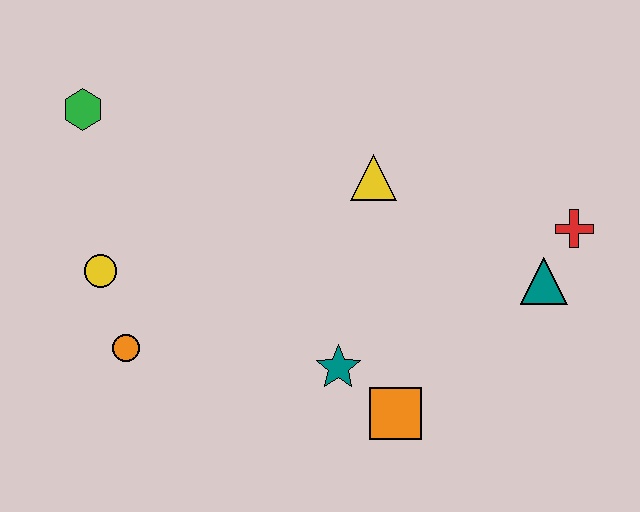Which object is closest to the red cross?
The teal triangle is closest to the red cross.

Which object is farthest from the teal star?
The green hexagon is farthest from the teal star.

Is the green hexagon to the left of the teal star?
Yes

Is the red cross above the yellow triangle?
No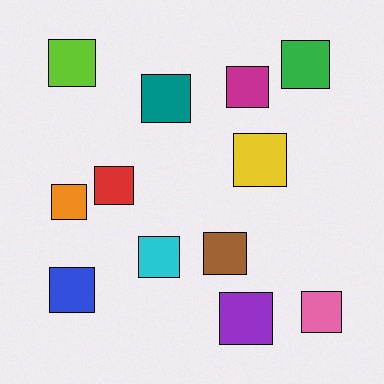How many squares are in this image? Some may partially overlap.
There are 12 squares.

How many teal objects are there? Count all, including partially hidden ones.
There is 1 teal object.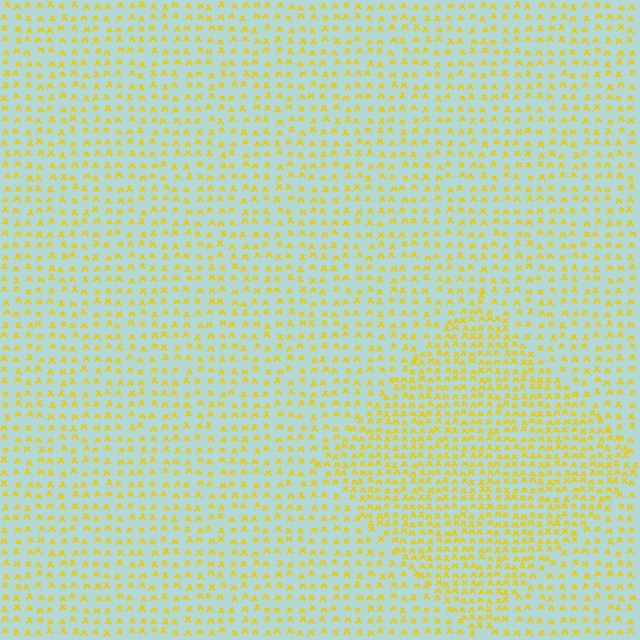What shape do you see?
I see a diamond.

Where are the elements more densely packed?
The elements are more densely packed inside the diamond boundary.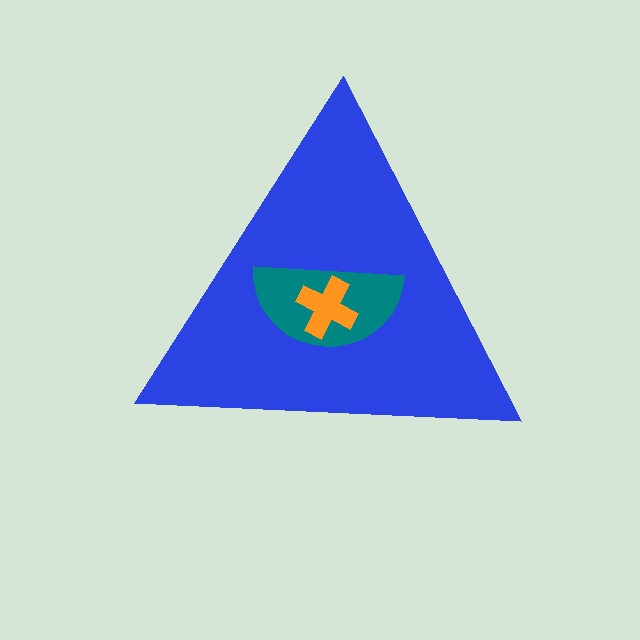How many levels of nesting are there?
3.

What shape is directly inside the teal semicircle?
The orange cross.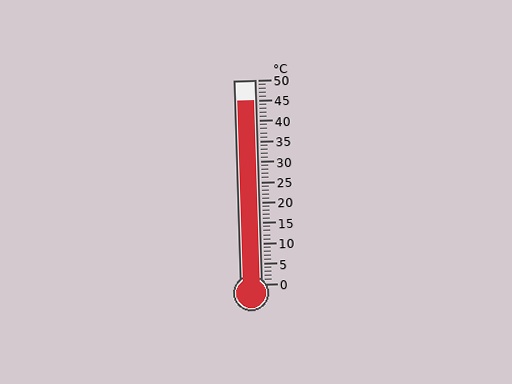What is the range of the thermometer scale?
The thermometer scale ranges from 0°C to 50°C.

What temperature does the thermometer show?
The thermometer shows approximately 45°C.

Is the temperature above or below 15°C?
The temperature is above 15°C.